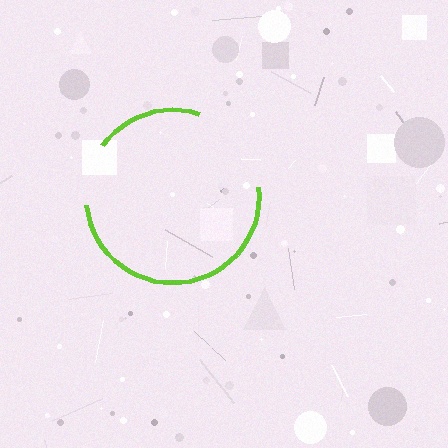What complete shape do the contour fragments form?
The contour fragments form a circle.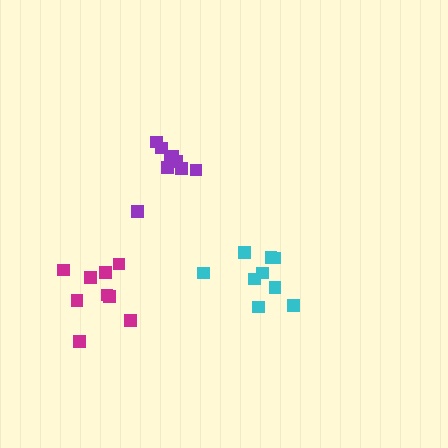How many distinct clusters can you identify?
There are 3 distinct clusters.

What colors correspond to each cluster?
The clusters are colored: purple, cyan, magenta.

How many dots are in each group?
Group 1: 9 dots, Group 2: 9 dots, Group 3: 9 dots (27 total).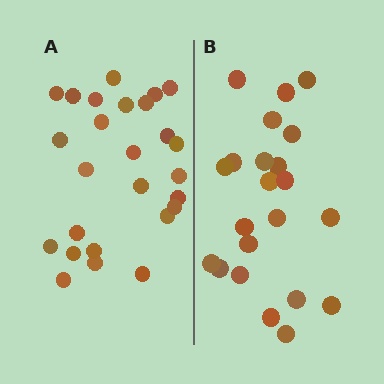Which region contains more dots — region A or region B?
Region A (the left region) has more dots.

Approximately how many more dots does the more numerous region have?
Region A has about 4 more dots than region B.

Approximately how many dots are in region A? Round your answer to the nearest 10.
About 30 dots. (The exact count is 26, which rounds to 30.)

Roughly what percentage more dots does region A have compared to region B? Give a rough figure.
About 20% more.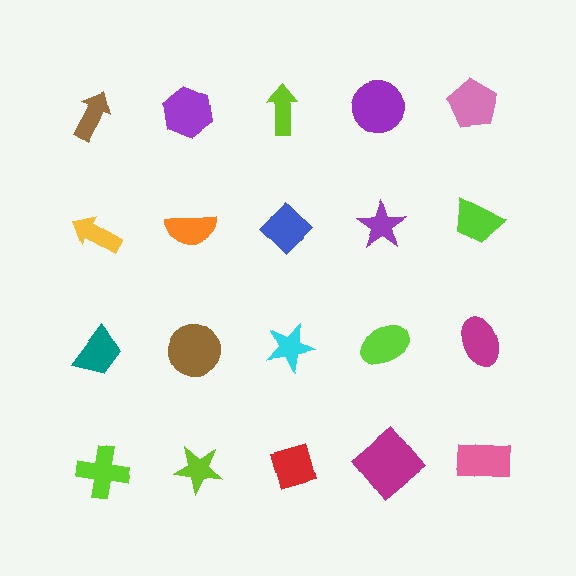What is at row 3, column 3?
A cyan star.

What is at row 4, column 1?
A lime cross.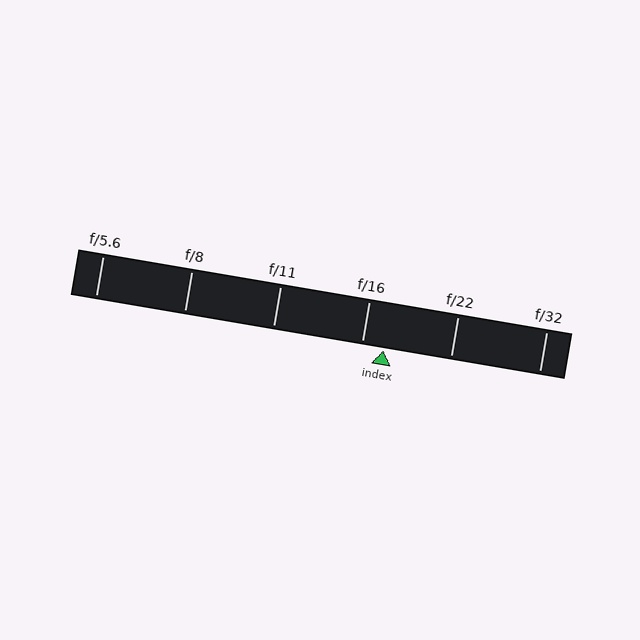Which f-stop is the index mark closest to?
The index mark is closest to f/16.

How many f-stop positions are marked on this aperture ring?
There are 6 f-stop positions marked.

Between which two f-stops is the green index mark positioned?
The index mark is between f/16 and f/22.